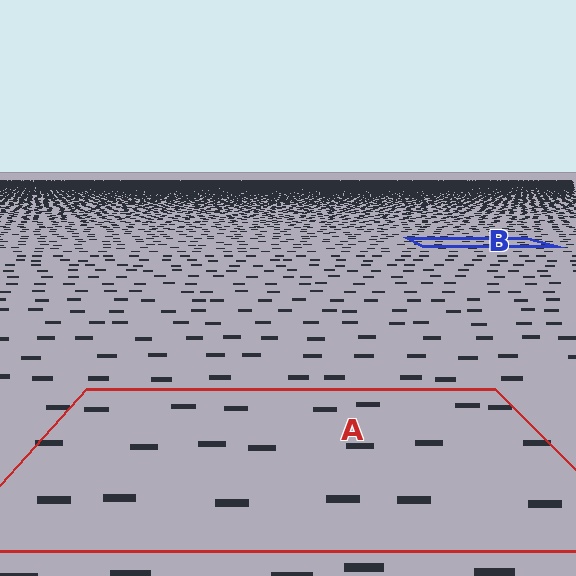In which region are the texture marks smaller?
The texture marks are smaller in region B, because it is farther away.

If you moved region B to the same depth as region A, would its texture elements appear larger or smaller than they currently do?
They would appear larger. At a closer depth, the same texture elements are projected at a bigger on-screen size.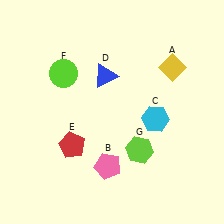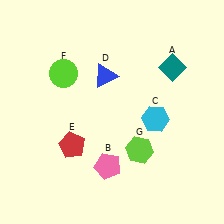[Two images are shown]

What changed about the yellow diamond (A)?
In Image 1, A is yellow. In Image 2, it changed to teal.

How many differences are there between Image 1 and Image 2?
There is 1 difference between the two images.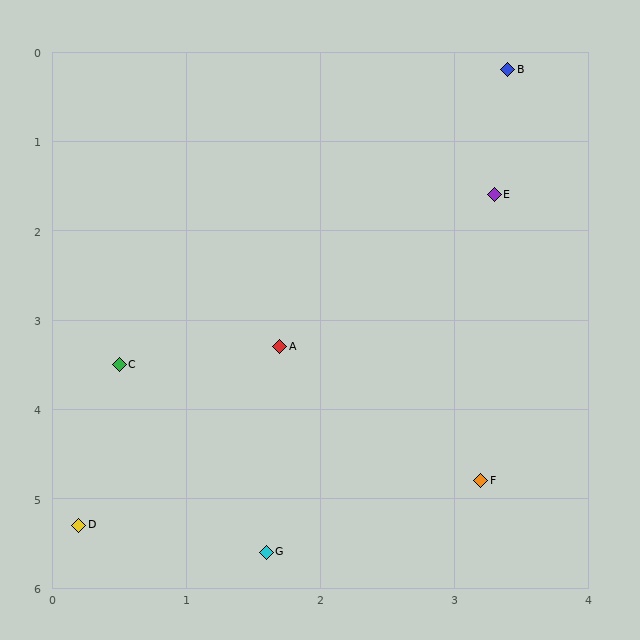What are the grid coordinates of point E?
Point E is at approximately (3.3, 1.6).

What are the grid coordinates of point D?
Point D is at approximately (0.2, 5.3).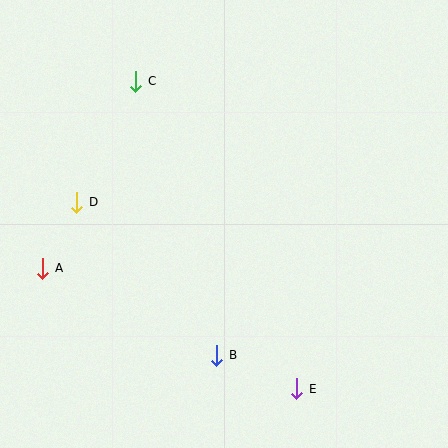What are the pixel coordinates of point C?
Point C is at (136, 81).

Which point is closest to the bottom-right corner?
Point E is closest to the bottom-right corner.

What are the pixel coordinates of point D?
Point D is at (77, 202).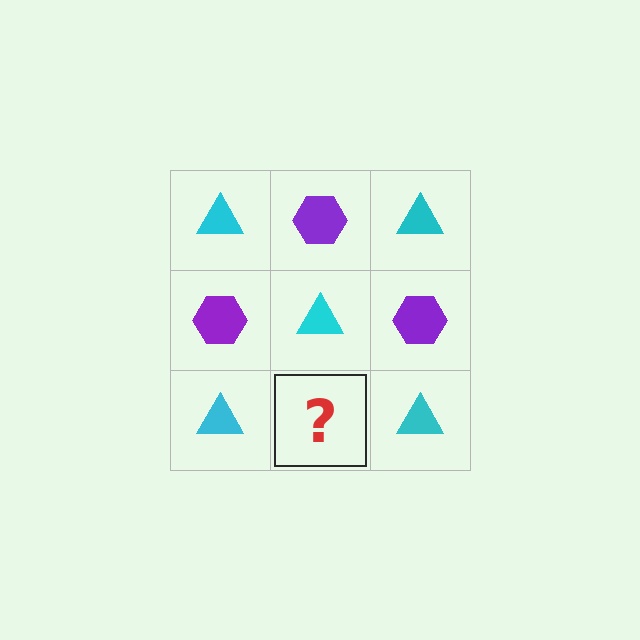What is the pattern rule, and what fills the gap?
The rule is that it alternates cyan triangle and purple hexagon in a checkerboard pattern. The gap should be filled with a purple hexagon.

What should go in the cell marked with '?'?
The missing cell should contain a purple hexagon.